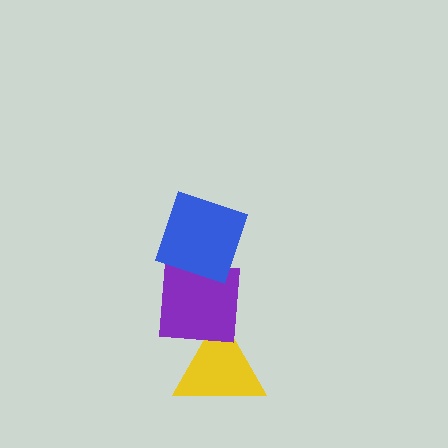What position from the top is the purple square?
The purple square is 2nd from the top.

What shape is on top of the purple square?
The blue diamond is on top of the purple square.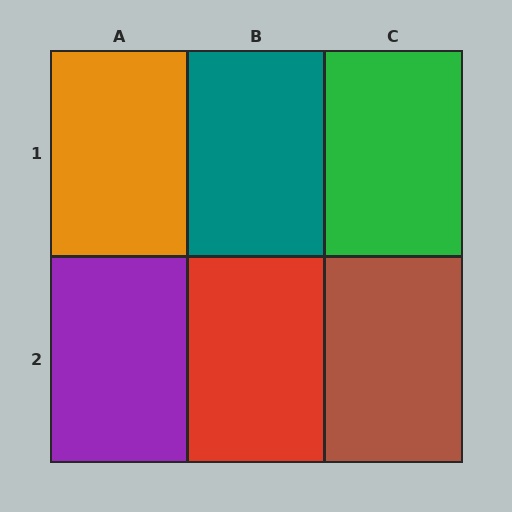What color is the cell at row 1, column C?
Green.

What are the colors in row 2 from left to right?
Purple, red, brown.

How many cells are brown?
1 cell is brown.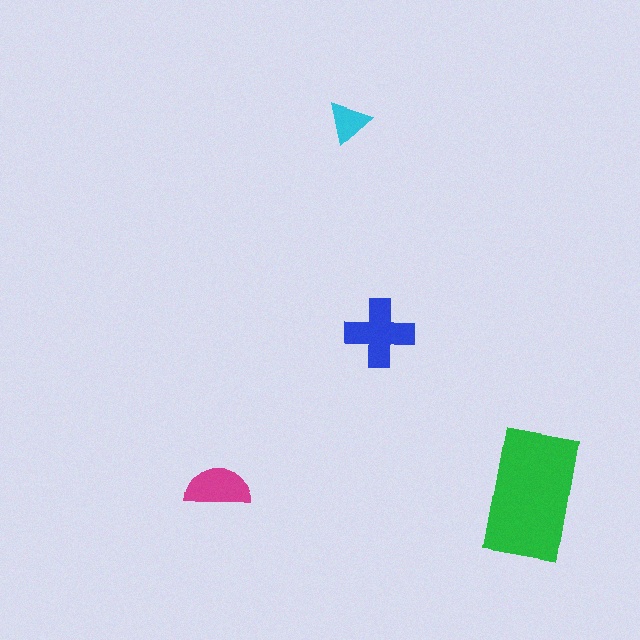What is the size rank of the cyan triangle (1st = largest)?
4th.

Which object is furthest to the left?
The magenta semicircle is leftmost.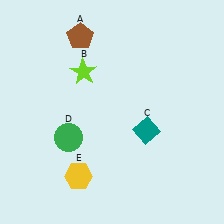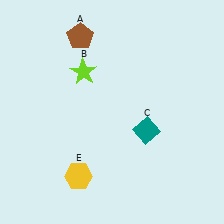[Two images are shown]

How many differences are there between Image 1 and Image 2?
There is 1 difference between the two images.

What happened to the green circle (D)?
The green circle (D) was removed in Image 2. It was in the bottom-left area of Image 1.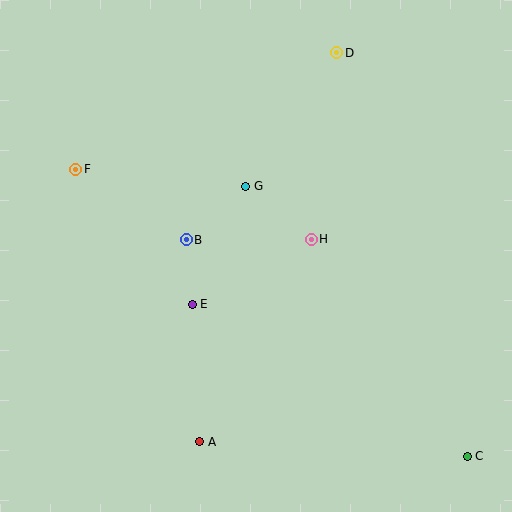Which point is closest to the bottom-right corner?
Point C is closest to the bottom-right corner.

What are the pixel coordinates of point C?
Point C is at (467, 456).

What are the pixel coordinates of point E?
Point E is at (192, 304).